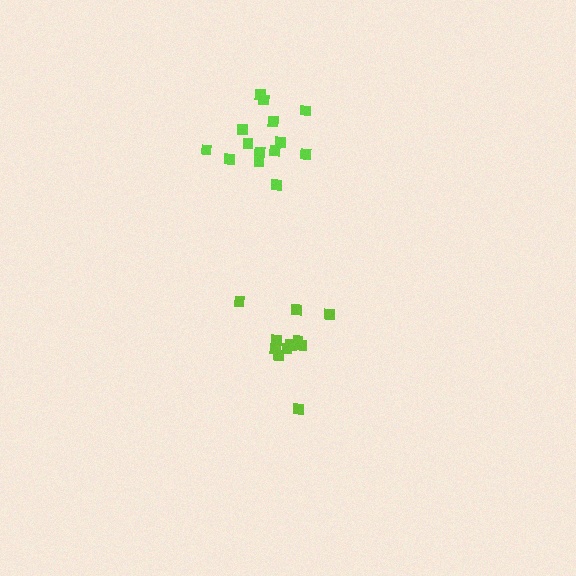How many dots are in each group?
Group 1: 12 dots, Group 2: 14 dots (26 total).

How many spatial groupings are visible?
There are 2 spatial groupings.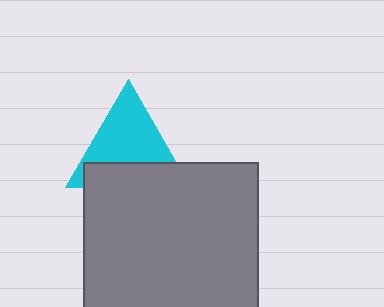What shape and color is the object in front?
The object in front is a gray square.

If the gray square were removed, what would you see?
You would see the complete cyan triangle.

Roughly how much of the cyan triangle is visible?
About half of it is visible (roughly 62%).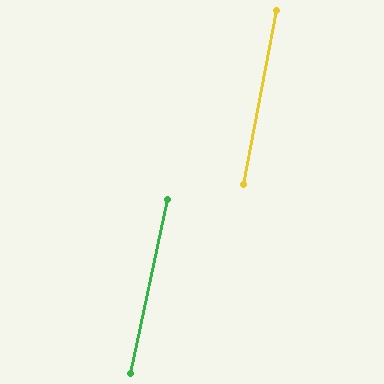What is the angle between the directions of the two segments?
Approximately 1 degree.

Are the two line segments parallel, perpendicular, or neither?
Parallel — their directions differ by only 1.4°.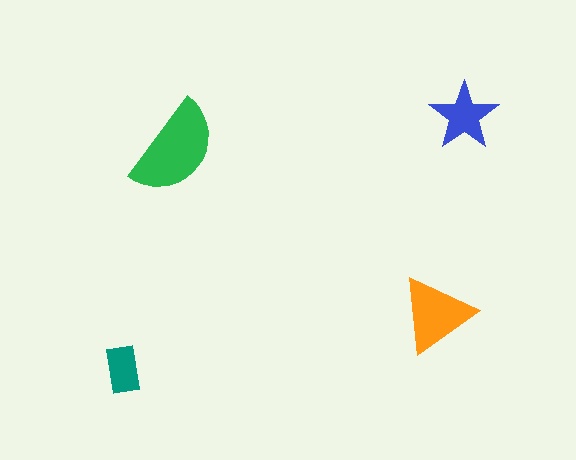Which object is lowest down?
The teal rectangle is bottommost.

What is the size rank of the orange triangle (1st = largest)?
2nd.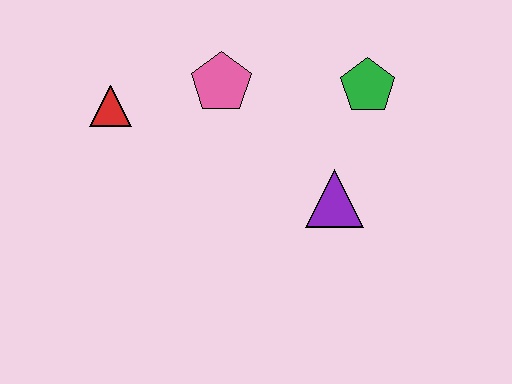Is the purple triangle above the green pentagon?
No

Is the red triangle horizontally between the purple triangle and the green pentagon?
No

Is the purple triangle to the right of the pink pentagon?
Yes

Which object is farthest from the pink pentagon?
The purple triangle is farthest from the pink pentagon.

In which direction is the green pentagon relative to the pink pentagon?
The green pentagon is to the right of the pink pentagon.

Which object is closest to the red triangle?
The pink pentagon is closest to the red triangle.